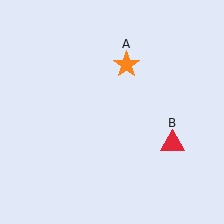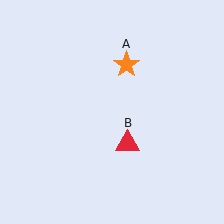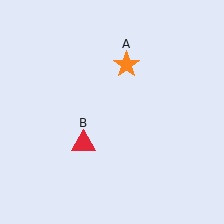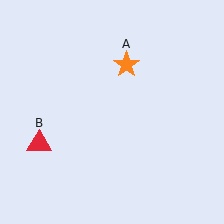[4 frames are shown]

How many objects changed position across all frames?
1 object changed position: red triangle (object B).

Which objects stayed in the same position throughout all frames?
Orange star (object A) remained stationary.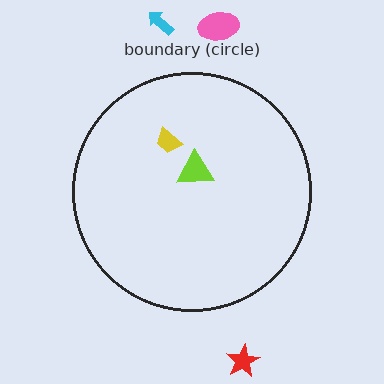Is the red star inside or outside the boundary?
Outside.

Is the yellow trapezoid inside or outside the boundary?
Inside.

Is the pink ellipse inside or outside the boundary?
Outside.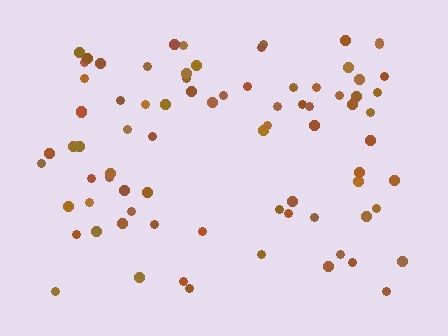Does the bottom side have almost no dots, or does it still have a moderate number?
Still a moderate number, just noticeably fewer than the top.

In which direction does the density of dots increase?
From bottom to top, with the top side densest.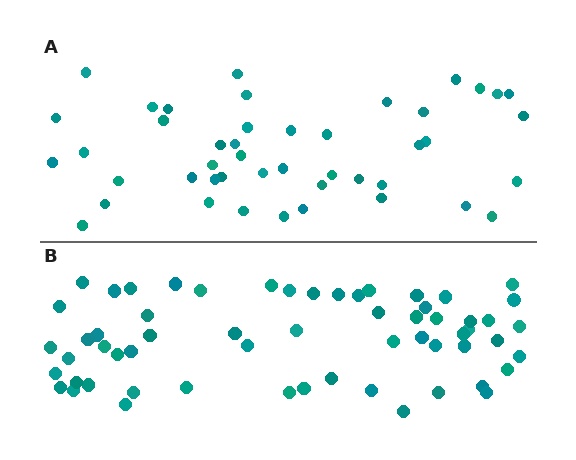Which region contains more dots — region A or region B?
Region B (the bottom region) has more dots.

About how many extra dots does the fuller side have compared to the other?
Region B has approximately 15 more dots than region A.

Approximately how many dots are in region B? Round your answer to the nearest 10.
About 60 dots.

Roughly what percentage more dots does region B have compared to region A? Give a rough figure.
About 35% more.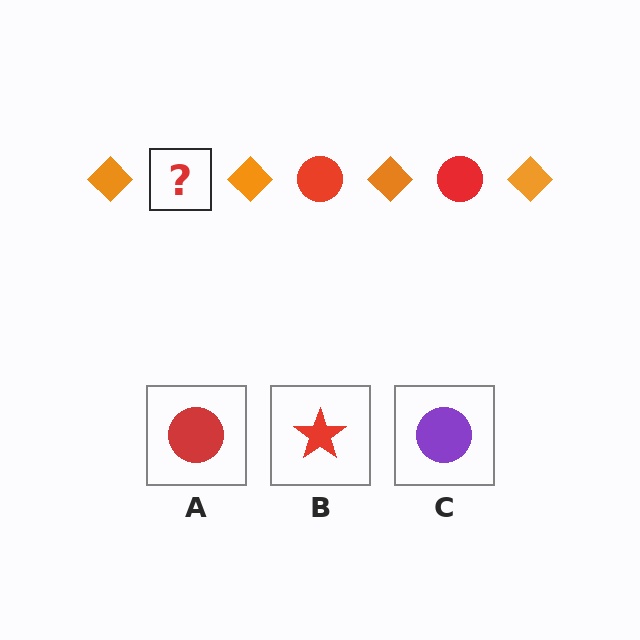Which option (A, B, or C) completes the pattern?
A.